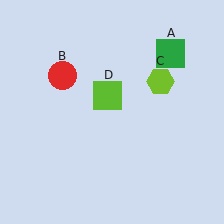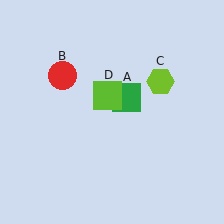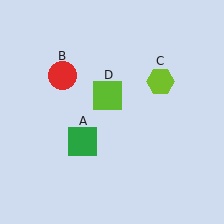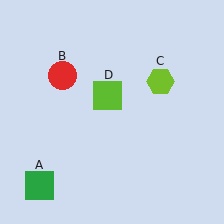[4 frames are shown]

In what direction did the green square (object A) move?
The green square (object A) moved down and to the left.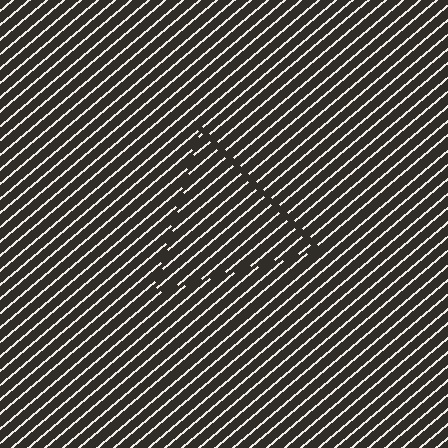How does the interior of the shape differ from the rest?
The interior of the shape contains the same grating, shifted by half a period — the contour is defined by the phase discontinuity where line-ends from the inner and outer gratings abut.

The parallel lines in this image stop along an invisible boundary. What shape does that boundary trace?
An illusory triangle. The interior of the shape contains the same grating, shifted by half a period — the contour is defined by the phase discontinuity where line-ends from the inner and outer gratings abut.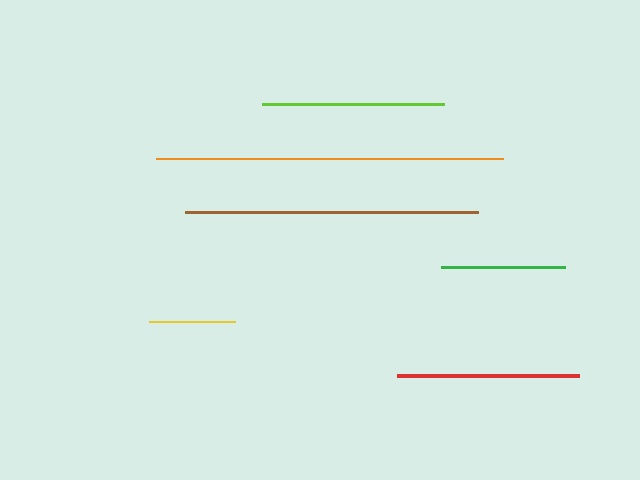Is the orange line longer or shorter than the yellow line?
The orange line is longer than the yellow line.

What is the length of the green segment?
The green segment is approximately 124 pixels long.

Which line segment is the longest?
The orange line is the longest at approximately 347 pixels.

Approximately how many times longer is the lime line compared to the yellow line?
The lime line is approximately 2.1 times the length of the yellow line.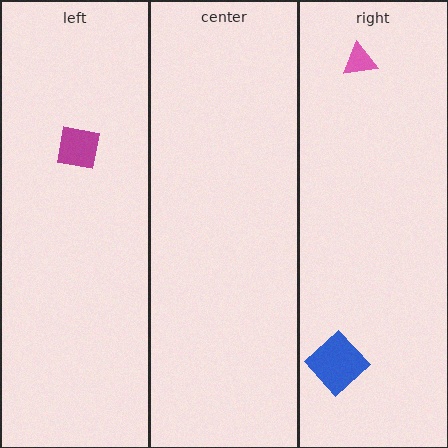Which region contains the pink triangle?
The right region.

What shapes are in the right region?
The blue diamond, the pink triangle.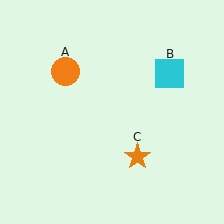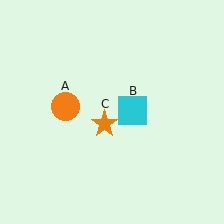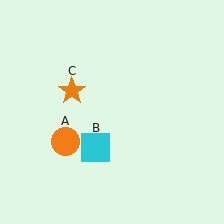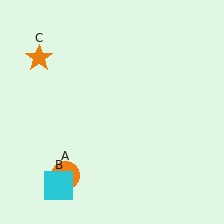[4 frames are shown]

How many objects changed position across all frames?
3 objects changed position: orange circle (object A), cyan square (object B), orange star (object C).